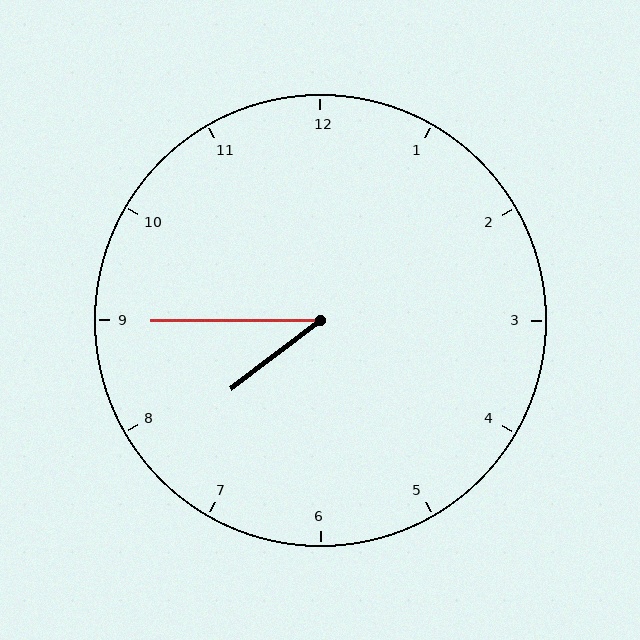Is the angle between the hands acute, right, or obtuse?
It is acute.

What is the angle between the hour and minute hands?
Approximately 38 degrees.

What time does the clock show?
7:45.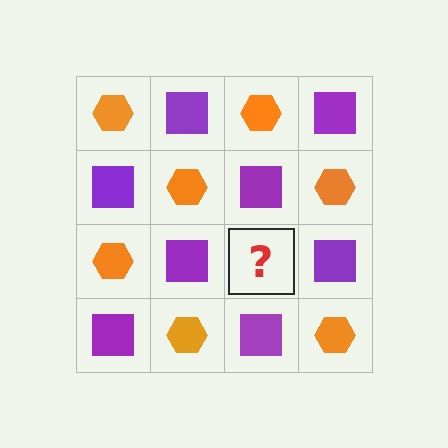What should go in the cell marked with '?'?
The missing cell should contain an orange hexagon.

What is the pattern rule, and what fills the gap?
The rule is that it alternates orange hexagon and purple square in a checkerboard pattern. The gap should be filled with an orange hexagon.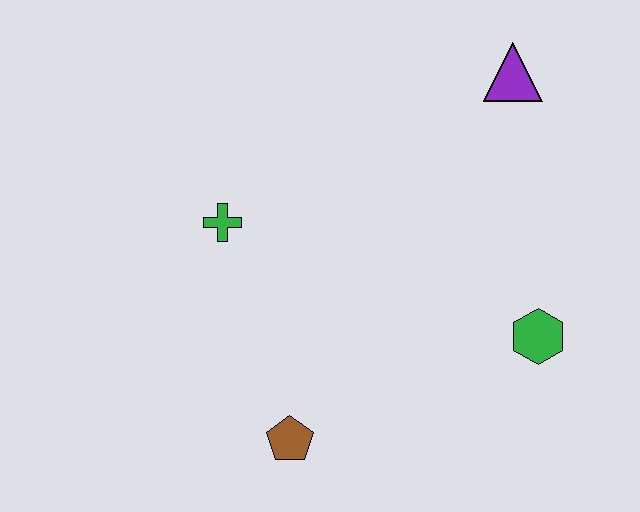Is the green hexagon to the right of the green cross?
Yes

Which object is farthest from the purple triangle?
The brown pentagon is farthest from the purple triangle.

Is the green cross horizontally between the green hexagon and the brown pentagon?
No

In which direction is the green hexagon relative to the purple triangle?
The green hexagon is below the purple triangle.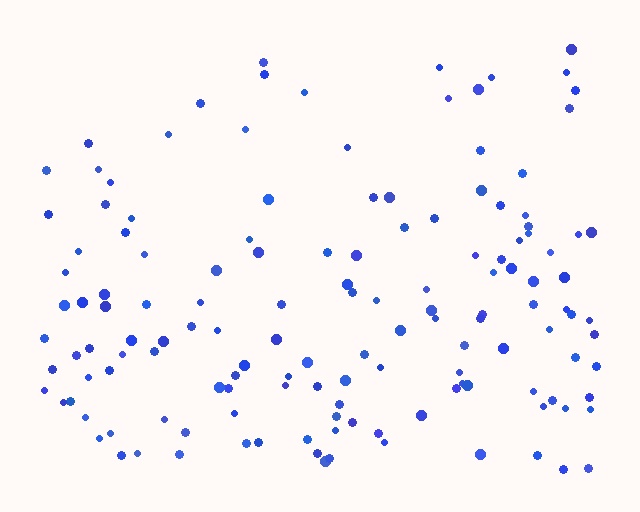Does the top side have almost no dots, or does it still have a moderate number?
Still a moderate number, just noticeably fewer than the bottom.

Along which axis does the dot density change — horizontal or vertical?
Vertical.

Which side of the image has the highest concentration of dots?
The bottom.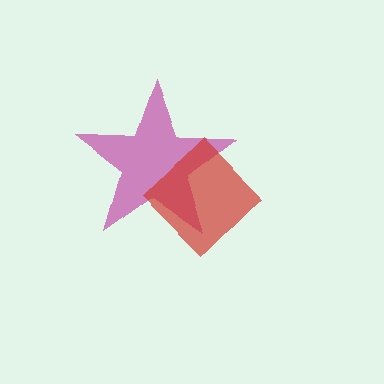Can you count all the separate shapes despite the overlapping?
Yes, there are 2 separate shapes.